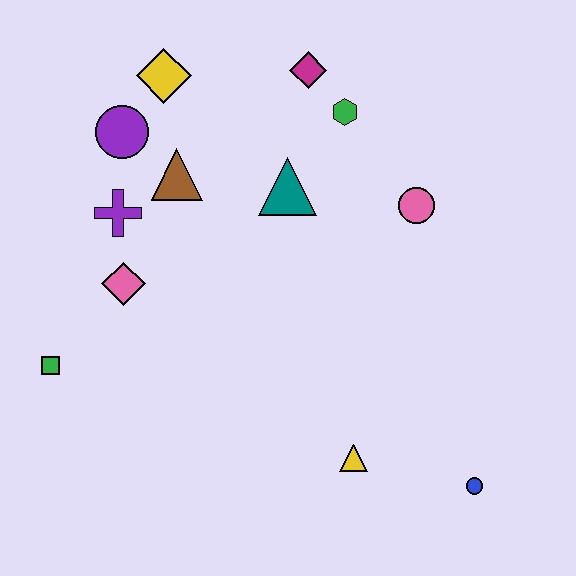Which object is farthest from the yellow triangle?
The yellow diamond is farthest from the yellow triangle.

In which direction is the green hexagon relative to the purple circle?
The green hexagon is to the right of the purple circle.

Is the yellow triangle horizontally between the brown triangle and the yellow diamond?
No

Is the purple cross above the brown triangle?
No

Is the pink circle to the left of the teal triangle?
No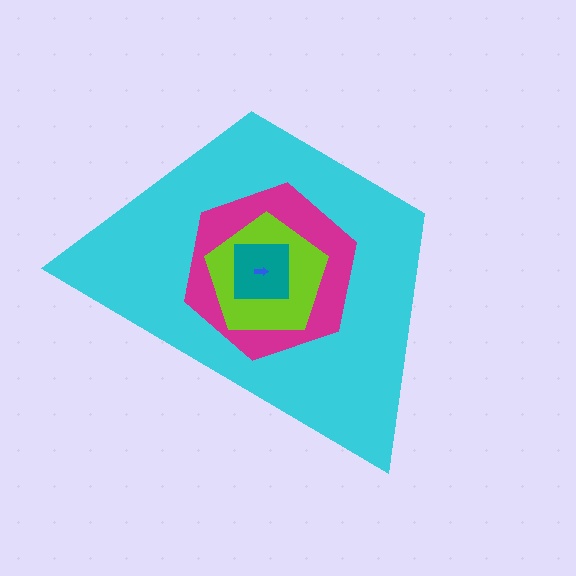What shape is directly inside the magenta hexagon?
The lime pentagon.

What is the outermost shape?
The cyan trapezoid.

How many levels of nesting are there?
5.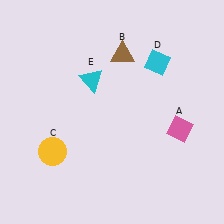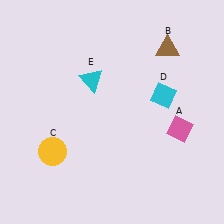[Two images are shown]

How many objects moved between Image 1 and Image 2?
2 objects moved between the two images.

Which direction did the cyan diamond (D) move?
The cyan diamond (D) moved down.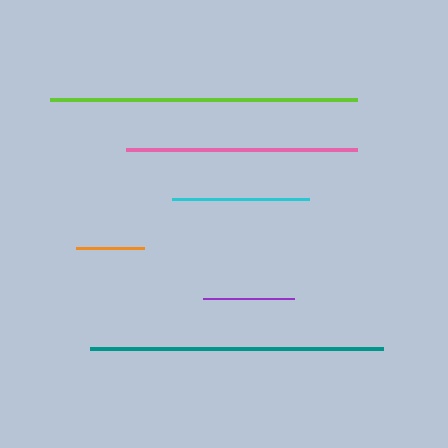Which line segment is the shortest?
The orange line is the shortest at approximately 67 pixels.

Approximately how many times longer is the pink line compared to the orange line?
The pink line is approximately 3.4 times the length of the orange line.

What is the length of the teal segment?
The teal segment is approximately 294 pixels long.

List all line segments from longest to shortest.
From longest to shortest: lime, teal, pink, cyan, purple, orange.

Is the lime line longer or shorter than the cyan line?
The lime line is longer than the cyan line.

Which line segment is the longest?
The lime line is the longest at approximately 307 pixels.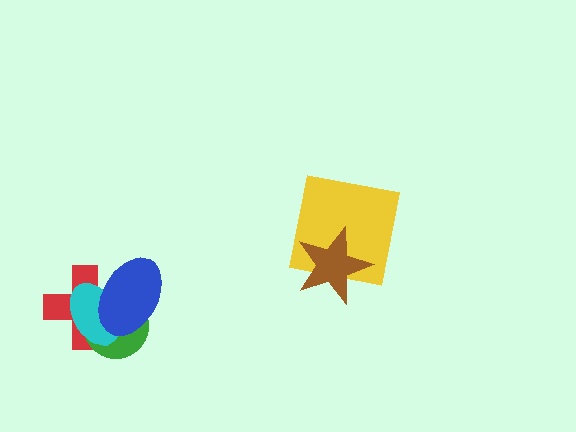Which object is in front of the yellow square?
The brown star is in front of the yellow square.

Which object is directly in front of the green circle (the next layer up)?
The cyan ellipse is directly in front of the green circle.